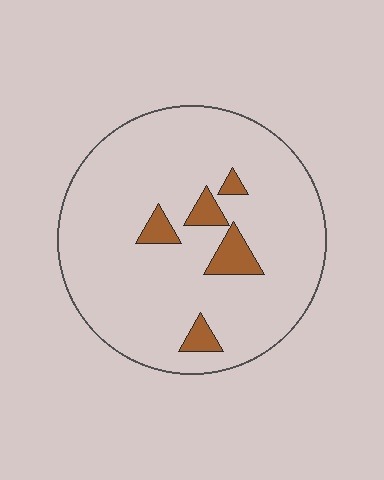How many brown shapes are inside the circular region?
5.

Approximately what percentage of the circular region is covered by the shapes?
Approximately 10%.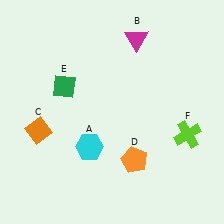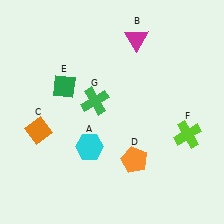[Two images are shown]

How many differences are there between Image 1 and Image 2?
There is 1 difference between the two images.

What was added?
A green cross (G) was added in Image 2.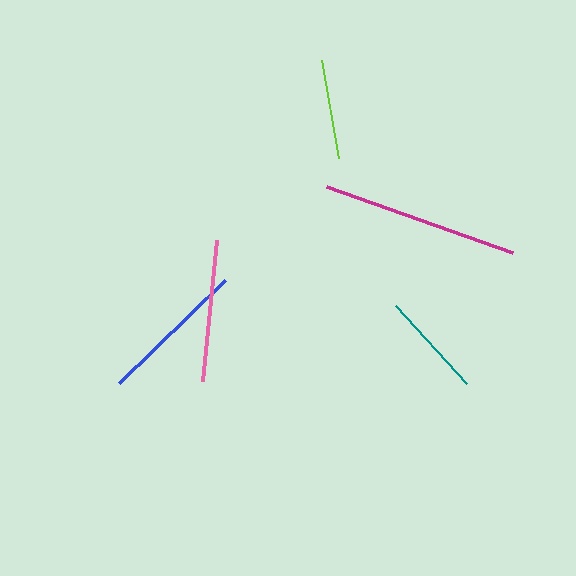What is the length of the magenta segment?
The magenta segment is approximately 197 pixels long.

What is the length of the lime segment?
The lime segment is approximately 100 pixels long.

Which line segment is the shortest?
The lime line is the shortest at approximately 100 pixels.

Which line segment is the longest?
The magenta line is the longest at approximately 197 pixels.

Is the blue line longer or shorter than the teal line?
The blue line is longer than the teal line.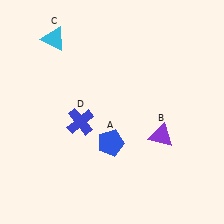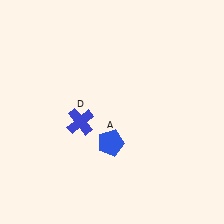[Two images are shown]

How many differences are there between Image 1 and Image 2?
There are 2 differences between the two images.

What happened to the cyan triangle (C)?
The cyan triangle (C) was removed in Image 2. It was in the top-left area of Image 1.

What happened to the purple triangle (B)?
The purple triangle (B) was removed in Image 2. It was in the bottom-right area of Image 1.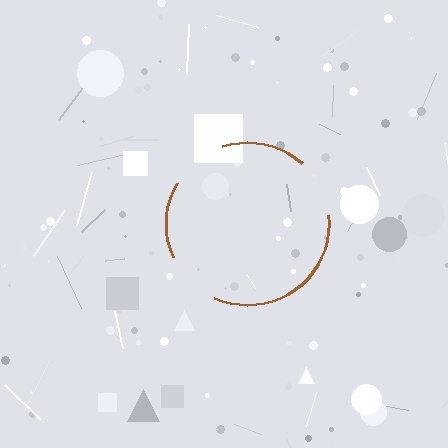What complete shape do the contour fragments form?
The contour fragments form a circle.